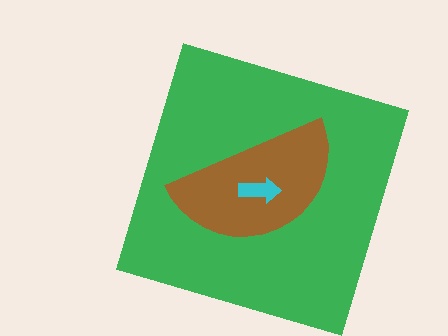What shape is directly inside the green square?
The brown semicircle.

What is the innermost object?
The cyan arrow.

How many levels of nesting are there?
3.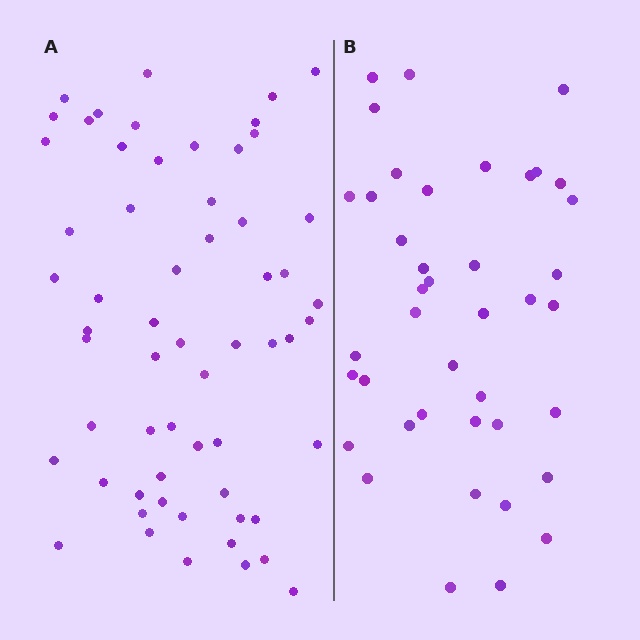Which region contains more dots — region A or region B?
Region A (the left region) has more dots.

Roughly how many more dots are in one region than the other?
Region A has approximately 20 more dots than region B.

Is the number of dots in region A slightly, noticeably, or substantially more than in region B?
Region A has substantially more. The ratio is roughly 1.5 to 1.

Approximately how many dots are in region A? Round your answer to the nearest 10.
About 60 dots.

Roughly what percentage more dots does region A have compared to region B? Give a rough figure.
About 45% more.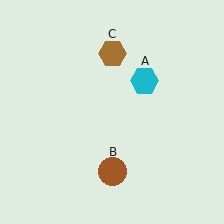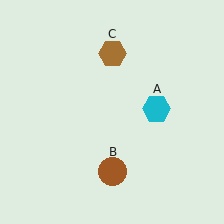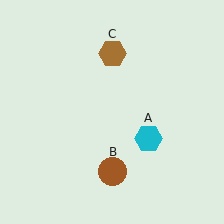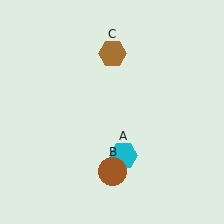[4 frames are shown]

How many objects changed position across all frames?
1 object changed position: cyan hexagon (object A).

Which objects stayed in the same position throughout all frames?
Brown circle (object B) and brown hexagon (object C) remained stationary.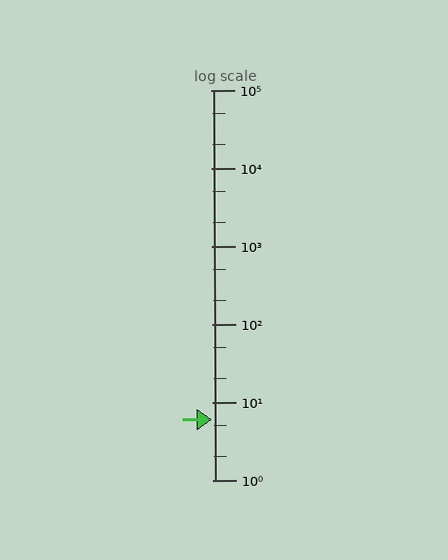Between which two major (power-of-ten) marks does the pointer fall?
The pointer is between 1 and 10.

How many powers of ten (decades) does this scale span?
The scale spans 5 decades, from 1 to 100000.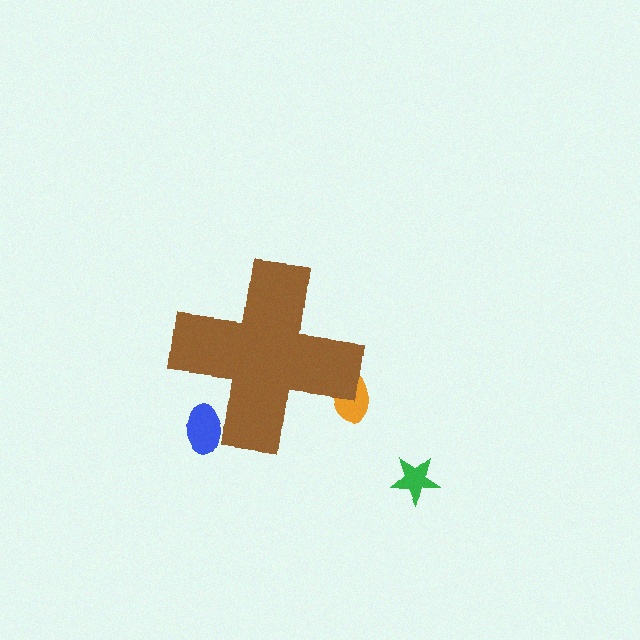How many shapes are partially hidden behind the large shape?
2 shapes are partially hidden.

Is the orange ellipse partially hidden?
Yes, the orange ellipse is partially hidden behind the brown cross.